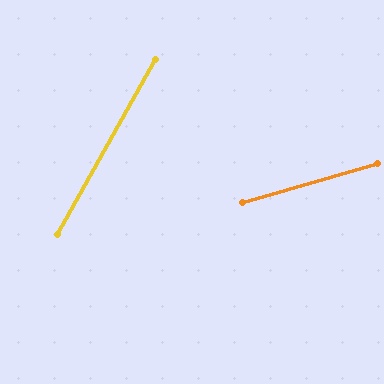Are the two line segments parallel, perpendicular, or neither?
Neither parallel nor perpendicular — they differ by about 45°.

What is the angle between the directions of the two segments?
Approximately 45 degrees.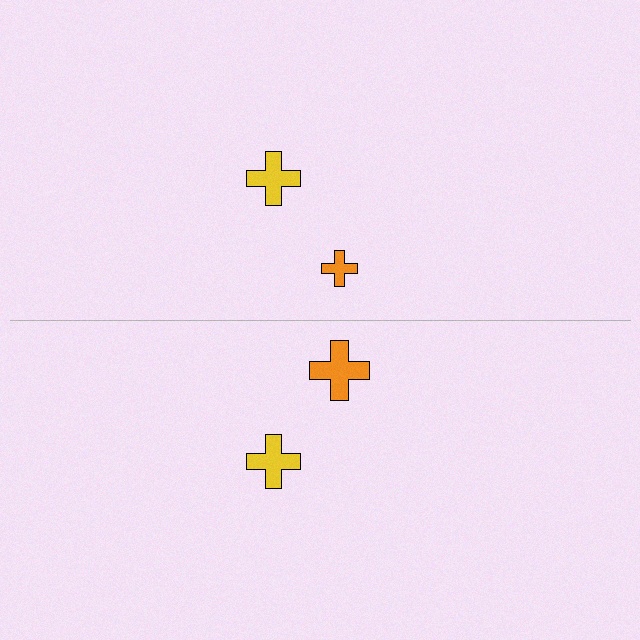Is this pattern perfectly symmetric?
No, the pattern is not perfectly symmetric. The orange cross on the bottom side has a different size than its mirror counterpart.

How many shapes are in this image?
There are 4 shapes in this image.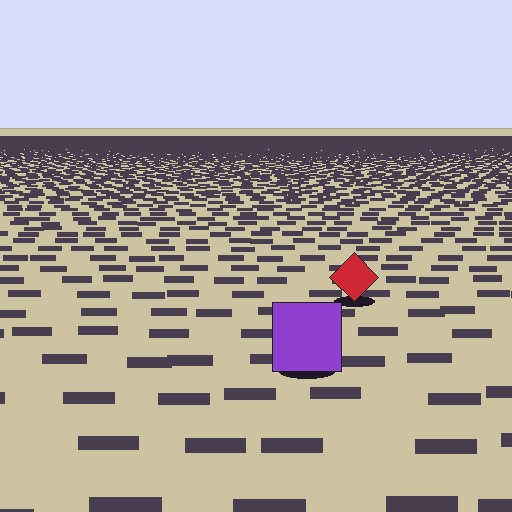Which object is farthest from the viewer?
The red diamond is farthest from the viewer. It appears smaller and the ground texture around it is denser.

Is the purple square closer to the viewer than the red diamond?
Yes. The purple square is closer — you can tell from the texture gradient: the ground texture is coarser near it.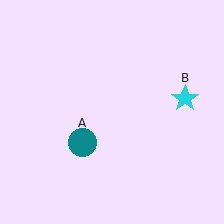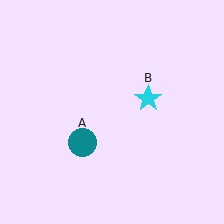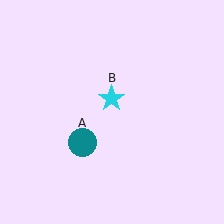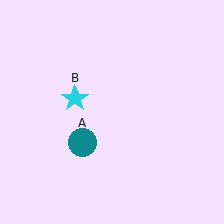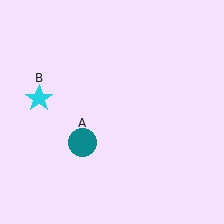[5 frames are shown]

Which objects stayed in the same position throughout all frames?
Teal circle (object A) remained stationary.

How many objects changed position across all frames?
1 object changed position: cyan star (object B).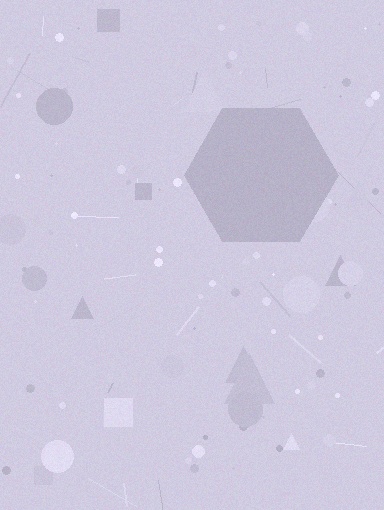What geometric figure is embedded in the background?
A hexagon is embedded in the background.